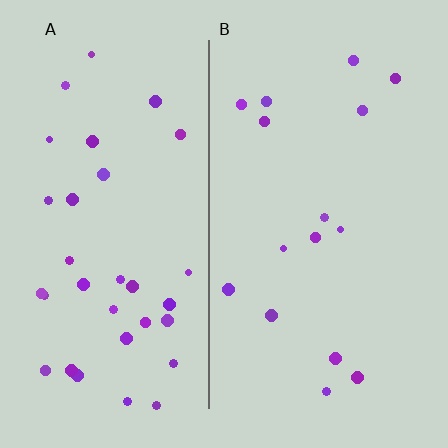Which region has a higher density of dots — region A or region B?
A (the left).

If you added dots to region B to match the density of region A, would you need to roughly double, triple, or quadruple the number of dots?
Approximately double.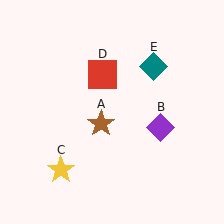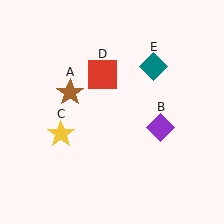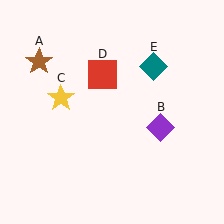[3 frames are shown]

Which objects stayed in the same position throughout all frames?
Purple diamond (object B) and red square (object D) and teal diamond (object E) remained stationary.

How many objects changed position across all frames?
2 objects changed position: brown star (object A), yellow star (object C).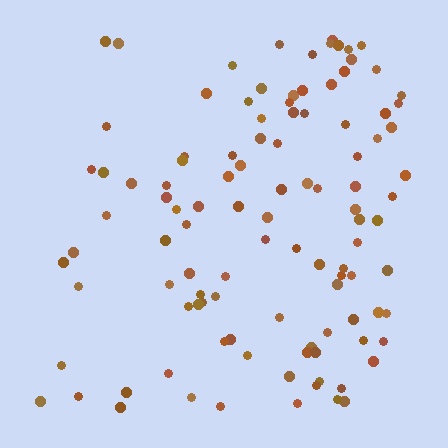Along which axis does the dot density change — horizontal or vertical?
Horizontal.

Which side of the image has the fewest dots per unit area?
The left.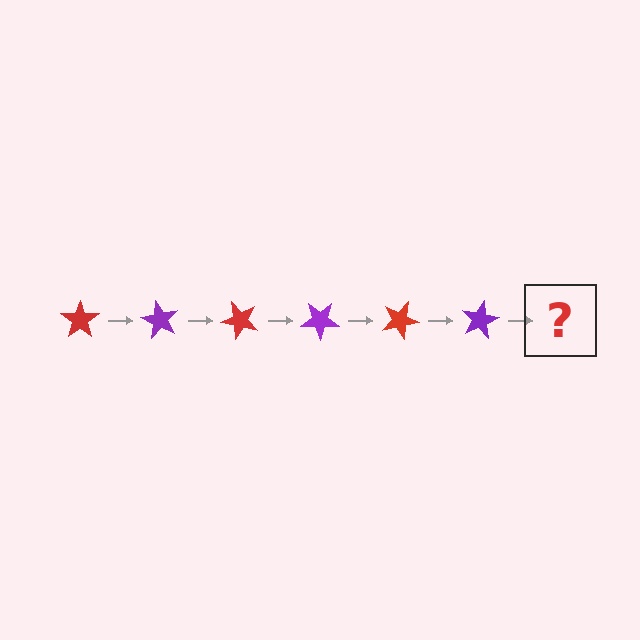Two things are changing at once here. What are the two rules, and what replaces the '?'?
The two rules are that it rotates 60 degrees each step and the color cycles through red and purple. The '?' should be a red star, rotated 360 degrees from the start.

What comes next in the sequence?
The next element should be a red star, rotated 360 degrees from the start.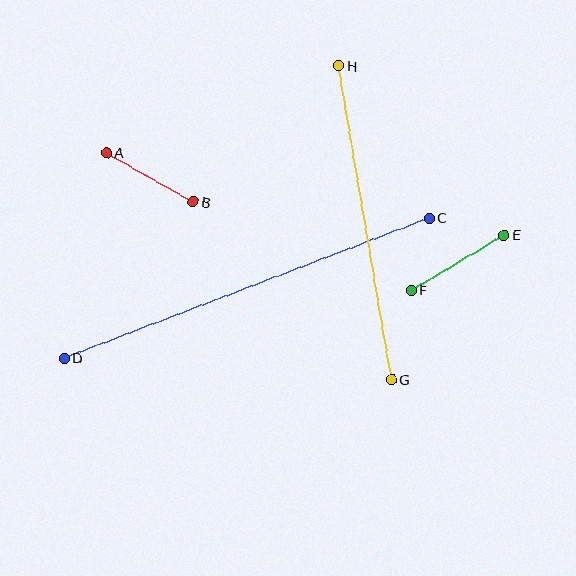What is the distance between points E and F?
The distance is approximately 108 pixels.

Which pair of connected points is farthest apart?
Points C and D are farthest apart.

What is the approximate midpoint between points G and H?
The midpoint is at approximately (365, 223) pixels.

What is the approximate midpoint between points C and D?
The midpoint is at approximately (247, 288) pixels.